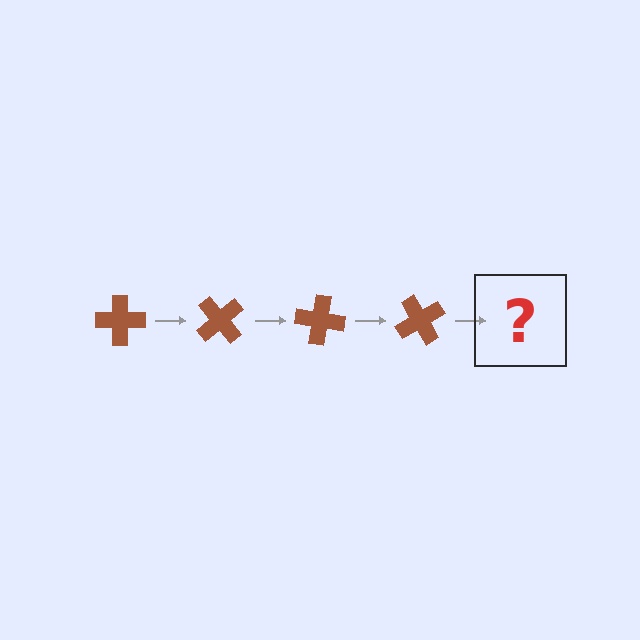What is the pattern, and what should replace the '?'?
The pattern is that the cross rotates 50 degrees each step. The '?' should be a brown cross rotated 200 degrees.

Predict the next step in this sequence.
The next step is a brown cross rotated 200 degrees.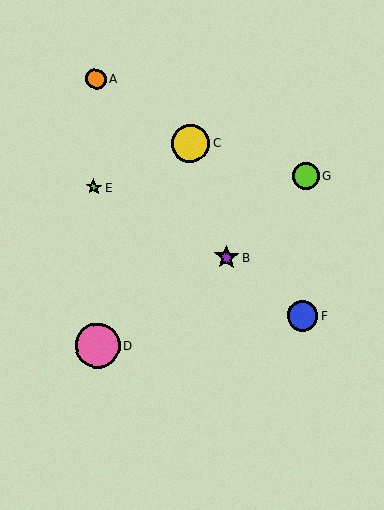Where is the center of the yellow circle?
The center of the yellow circle is at (190, 143).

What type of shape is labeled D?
Shape D is a pink circle.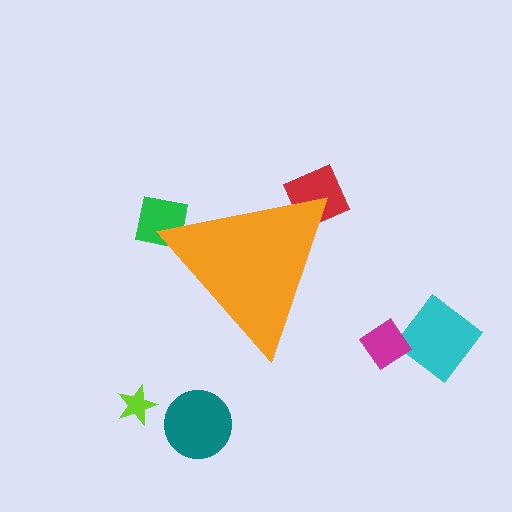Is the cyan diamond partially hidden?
No, the cyan diamond is fully visible.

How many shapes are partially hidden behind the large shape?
2 shapes are partially hidden.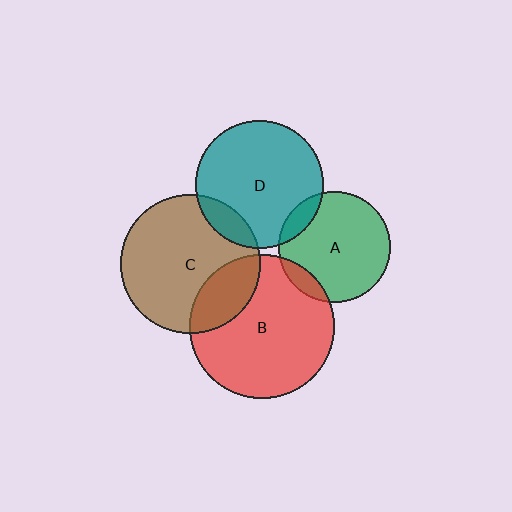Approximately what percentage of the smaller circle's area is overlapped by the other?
Approximately 20%.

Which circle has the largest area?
Circle B (red).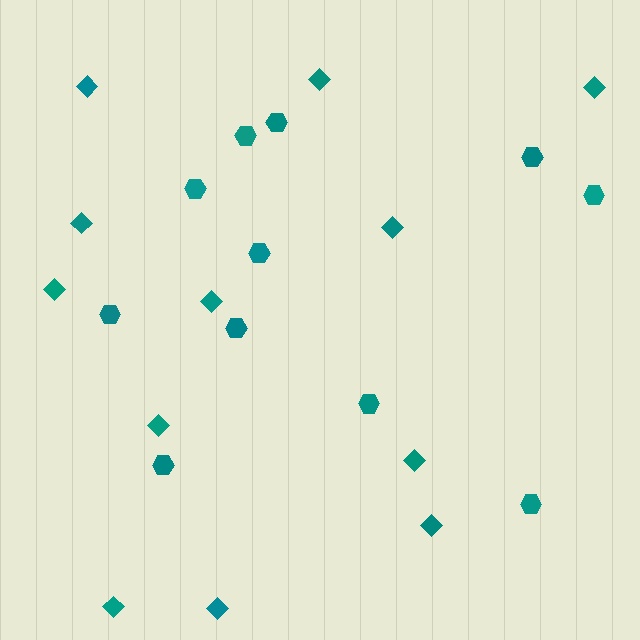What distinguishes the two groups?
There are 2 groups: one group of hexagons (11) and one group of diamonds (12).